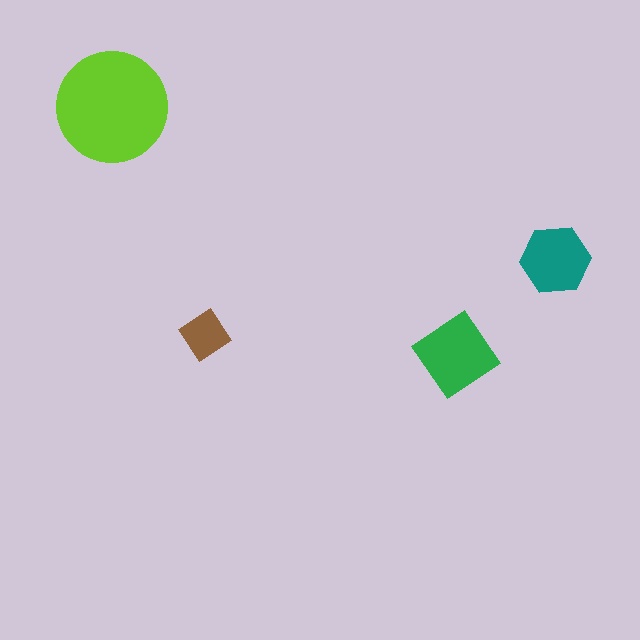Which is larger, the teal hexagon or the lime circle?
The lime circle.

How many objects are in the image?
There are 4 objects in the image.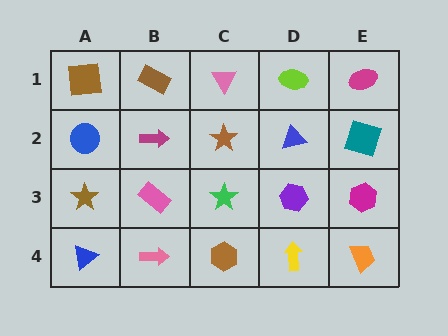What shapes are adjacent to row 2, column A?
A brown square (row 1, column A), a brown star (row 3, column A), a magenta arrow (row 2, column B).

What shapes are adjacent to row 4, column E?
A magenta hexagon (row 3, column E), a yellow arrow (row 4, column D).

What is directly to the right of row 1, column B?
A pink triangle.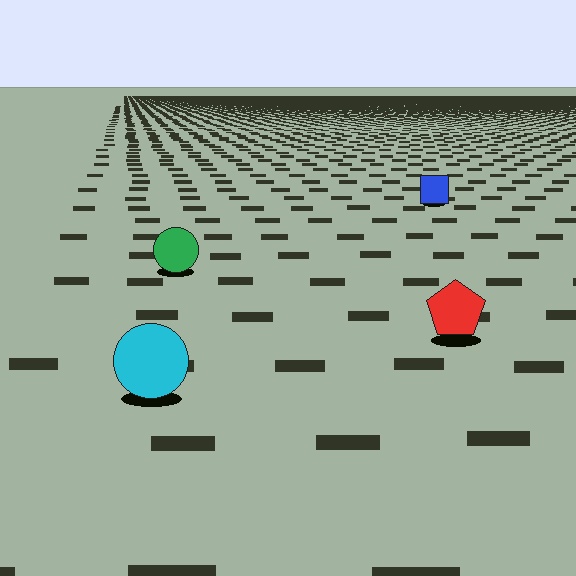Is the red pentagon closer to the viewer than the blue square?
Yes. The red pentagon is closer — you can tell from the texture gradient: the ground texture is coarser near it.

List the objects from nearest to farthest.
From nearest to farthest: the cyan circle, the red pentagon, the green circle, the blue square.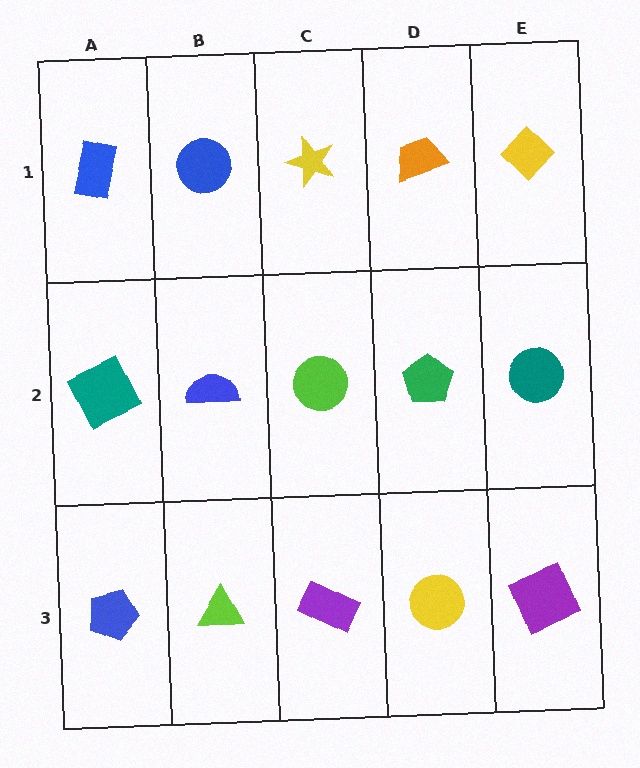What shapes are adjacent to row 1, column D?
A green pentagon (row 2, column D), a yellow star (row 1, column C), a yellow diamond (row 1, column E).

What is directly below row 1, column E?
A teal circle.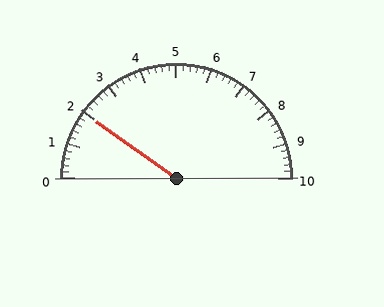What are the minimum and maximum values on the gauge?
The gauge ranges from 0 to 10.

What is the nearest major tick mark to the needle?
The nearest major tick mark is 2.